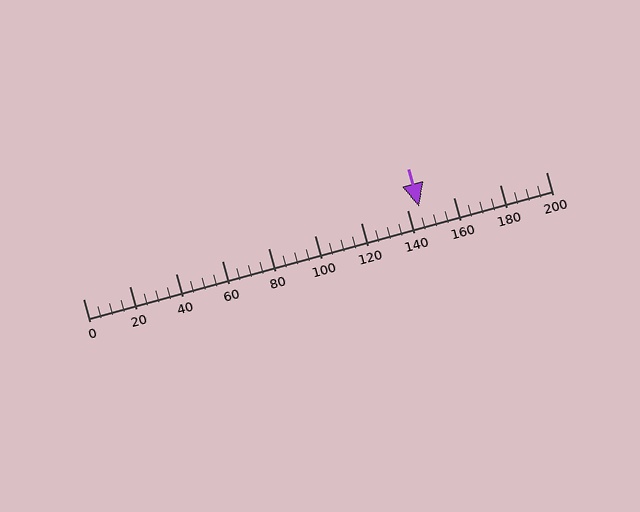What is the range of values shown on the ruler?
The ruler shows values from 0 to 200.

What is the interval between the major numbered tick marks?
The major tick marks are spaced 20 units apart.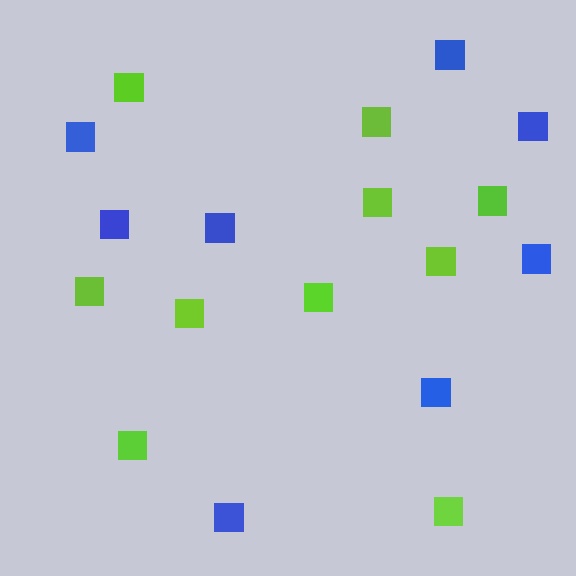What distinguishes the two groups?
There are 2 groups: one group of lime squares (10) and one group of blue squares (8).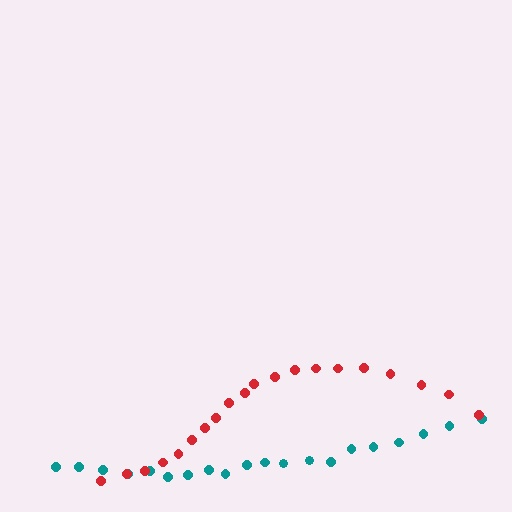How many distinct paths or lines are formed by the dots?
There are 2 distinct paths.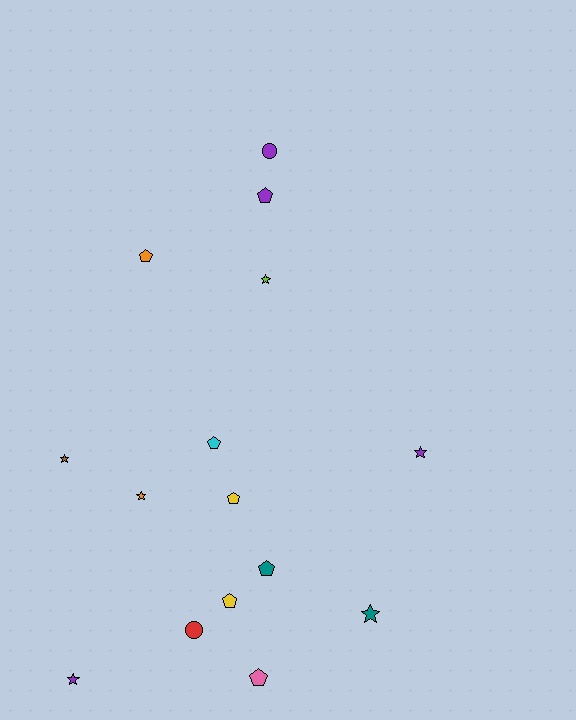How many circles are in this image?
There are 2 circles.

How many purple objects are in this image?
There are 4 purple objects.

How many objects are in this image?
There are 15 objects.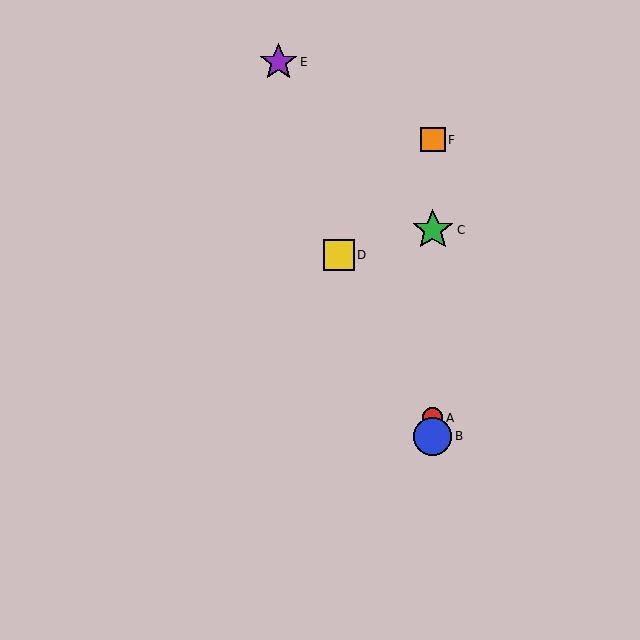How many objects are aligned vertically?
4 objects (A, B, C, F) are aligned vertically.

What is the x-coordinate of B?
Object B is at x≈433.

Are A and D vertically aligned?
No, A is at x≈433 and D is at x≈339.